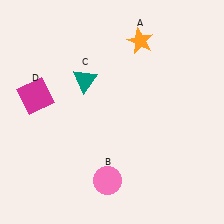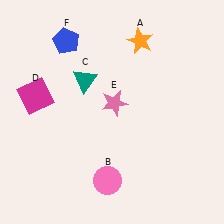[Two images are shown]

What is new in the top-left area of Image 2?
A blue pentagon (F) was added in the top-left area of Image 2.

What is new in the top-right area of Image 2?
A pink star (E) was added in the top-right area of Image 2.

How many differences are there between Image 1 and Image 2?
There are 2 differences between the two images.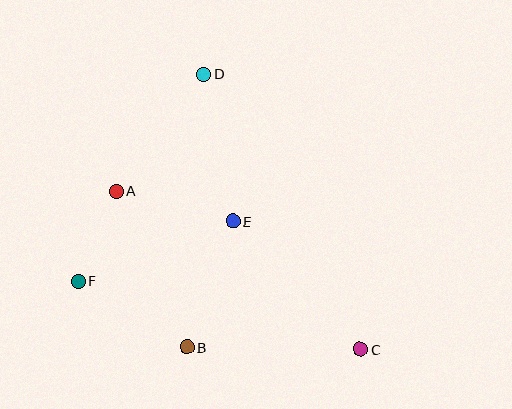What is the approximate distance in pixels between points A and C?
The distance between A and C is approximately 291 pixels.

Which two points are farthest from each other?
Points C and D are farthest from each other.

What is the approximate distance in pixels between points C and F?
The distance between C and F is approximately 290 pixels.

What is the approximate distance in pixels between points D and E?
The distance between D and E is approximately 150 pixels.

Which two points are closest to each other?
Points A and F are closest to each other.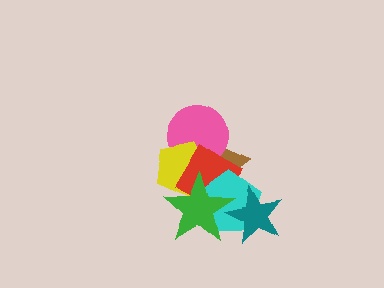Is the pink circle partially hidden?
Yes, it is partially covered by another shape.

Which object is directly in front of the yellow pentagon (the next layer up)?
The red diamond is directly in front of the yellow pentagon.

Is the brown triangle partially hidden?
Yes, it is partially covered by another shape.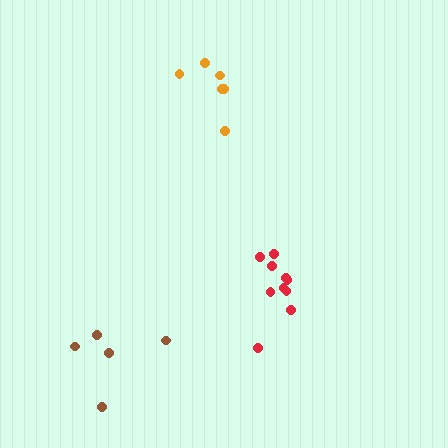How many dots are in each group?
Group 1: 10 dots, Group 2: 6 dots, Group 3: 5 dots (21 total).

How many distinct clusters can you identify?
There are 3 distinct clusters.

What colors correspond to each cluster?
The clusters are colored: red, orange, brown.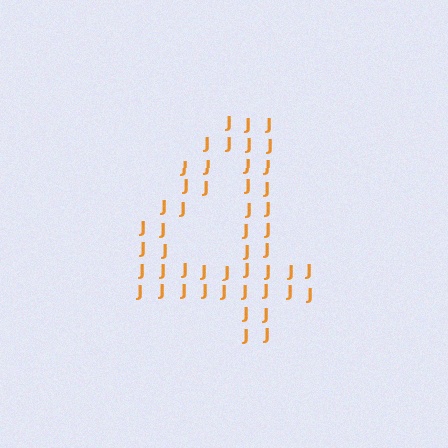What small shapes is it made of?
It is made of small letter J's.